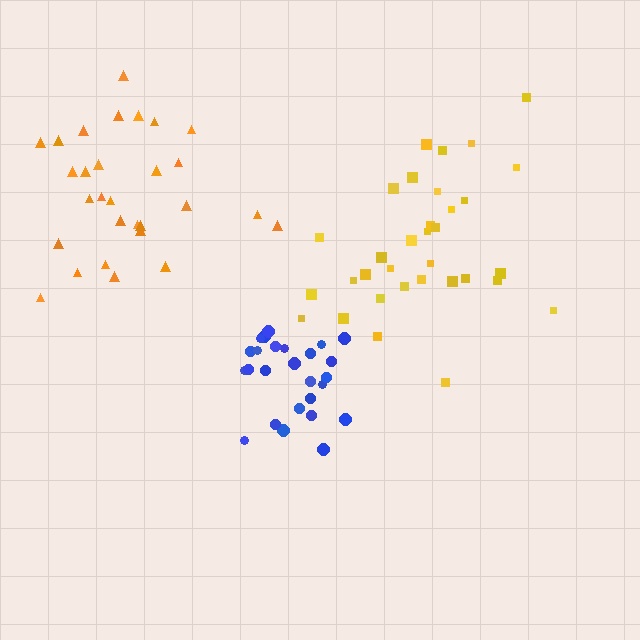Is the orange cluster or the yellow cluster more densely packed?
Yellow.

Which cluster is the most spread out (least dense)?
Orange.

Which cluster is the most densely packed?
Blue.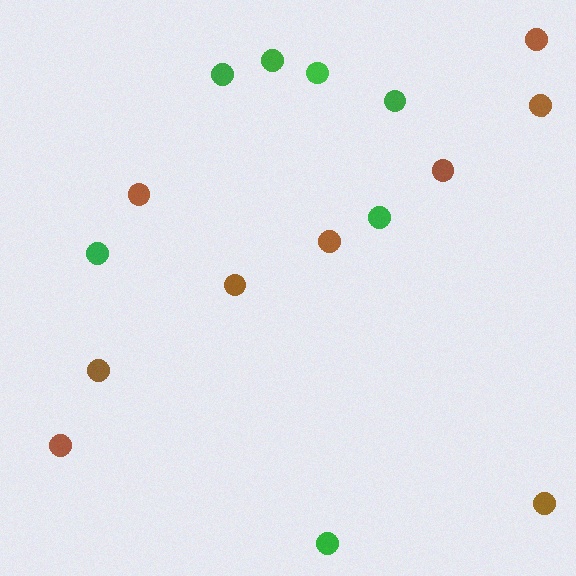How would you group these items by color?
There are 2 groups: one group of green circles (7) and one group of brown circles (9).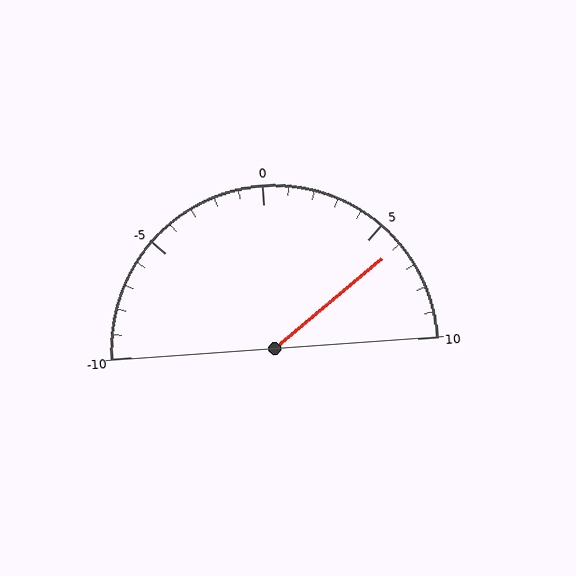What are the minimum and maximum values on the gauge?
The gauge ranges from -10 to 10.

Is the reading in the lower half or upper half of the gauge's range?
The reading is in the upper half of the range (-10 to 10).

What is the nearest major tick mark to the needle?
The nearest major tick mark is 5.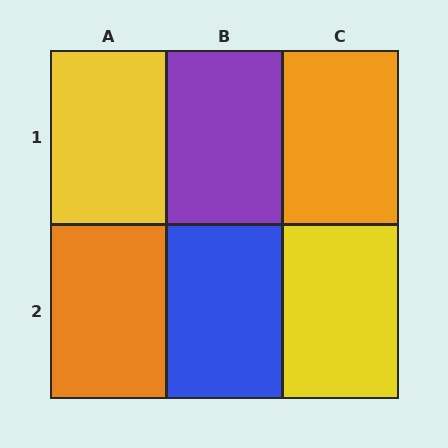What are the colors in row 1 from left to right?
Yellow, purple, orange.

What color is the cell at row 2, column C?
Yellow.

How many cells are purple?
1 cell is purple.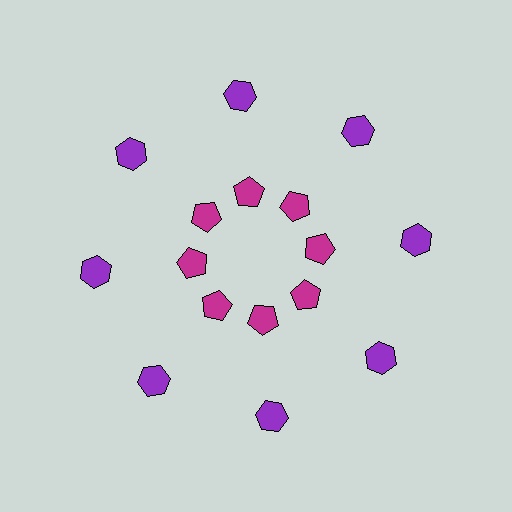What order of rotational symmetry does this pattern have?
This pattern has 8-fold rotational symmetry.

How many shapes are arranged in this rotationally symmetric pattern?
There are 16 shapes, arranged in 8 groups of 2.